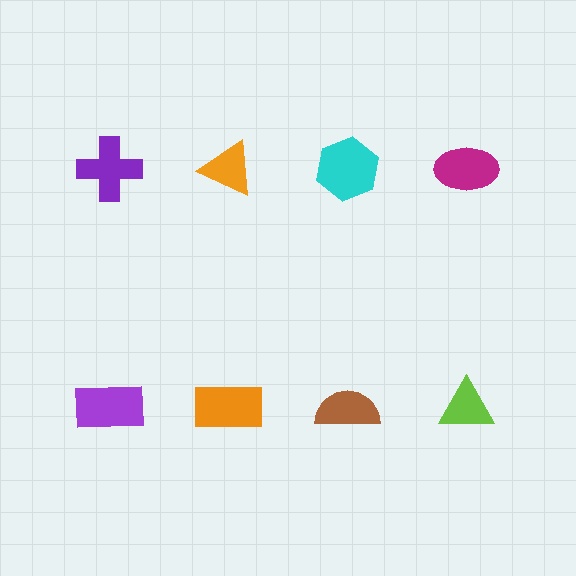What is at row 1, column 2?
An orange triangle.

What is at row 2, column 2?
An orange rectangle.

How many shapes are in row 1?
4 shapes.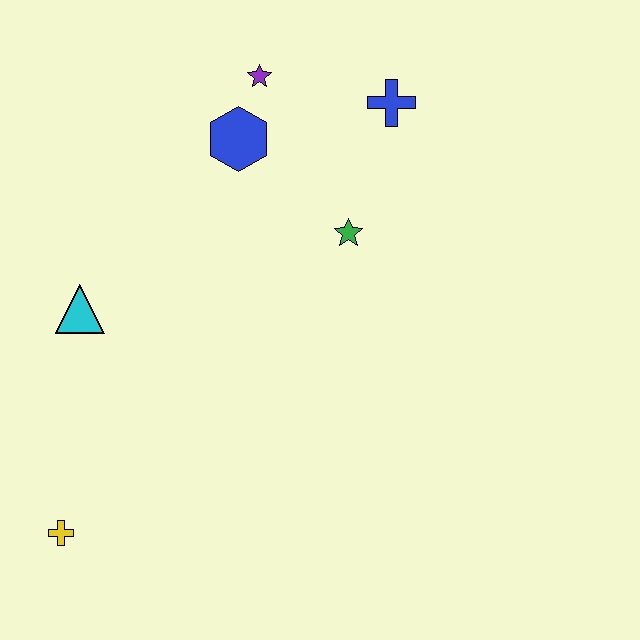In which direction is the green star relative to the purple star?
The green star is below the purple star.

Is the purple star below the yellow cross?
No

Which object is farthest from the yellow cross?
The blue cross is farthest from the yellow cross.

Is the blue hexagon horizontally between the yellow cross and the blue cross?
Yes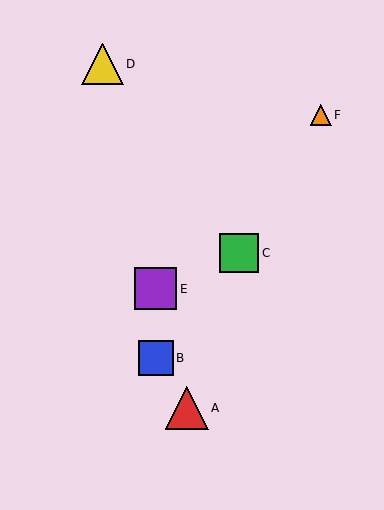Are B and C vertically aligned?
No, B is at x≈156 and C is at x≈239.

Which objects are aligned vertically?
Objects B, E are aligned vertically.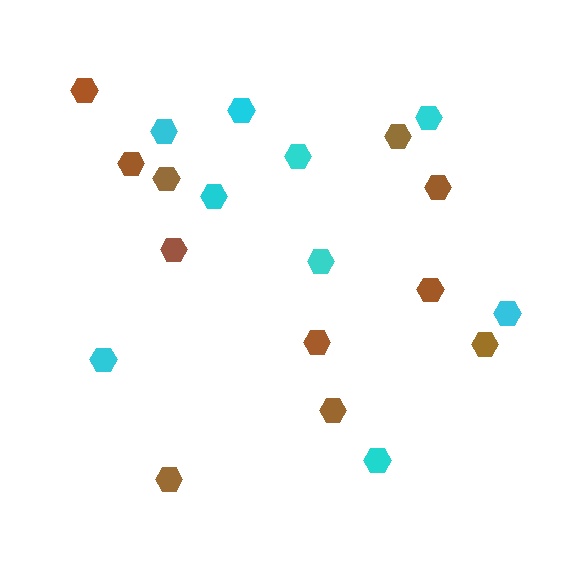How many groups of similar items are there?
There are 2 groups: one group of brown hexagons (11) and one group of cyan hexagons (9).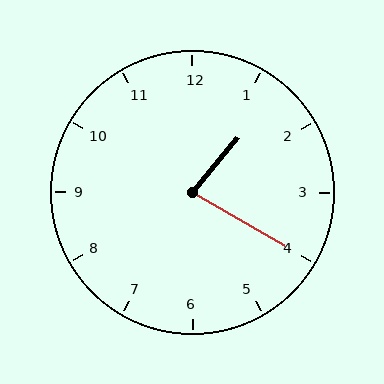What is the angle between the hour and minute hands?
Approximately 80 degrees.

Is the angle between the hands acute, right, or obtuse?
It is acute.